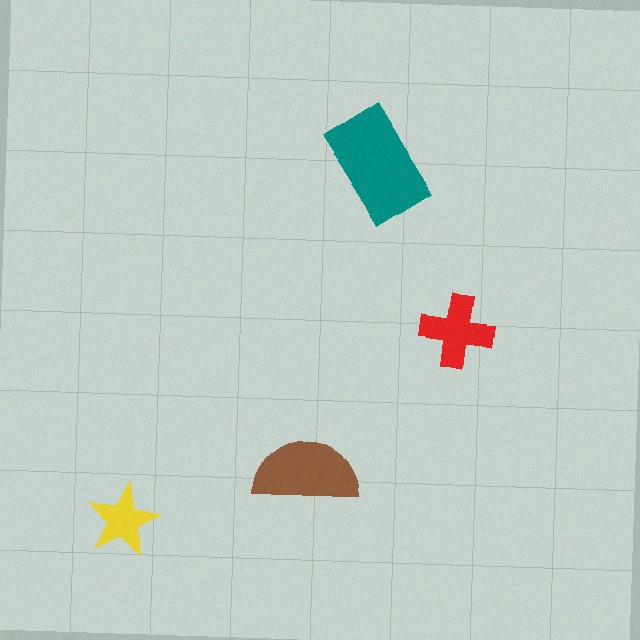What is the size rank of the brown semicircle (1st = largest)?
2nd.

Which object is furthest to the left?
The yellow star is leftmost.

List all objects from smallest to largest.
The yellow star, the red cross, the brown semicircle, the teal rectangle.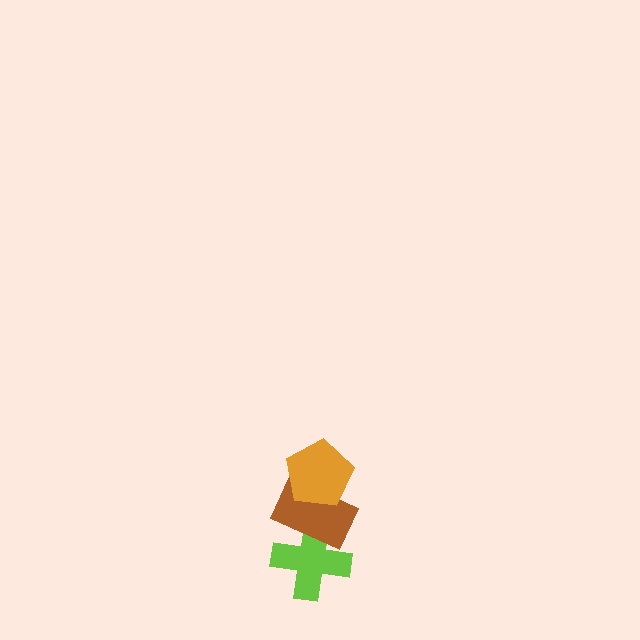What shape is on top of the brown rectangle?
The orange pentagon is on top of the brown rectangle.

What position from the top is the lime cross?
The lime cross is 3rd from the top.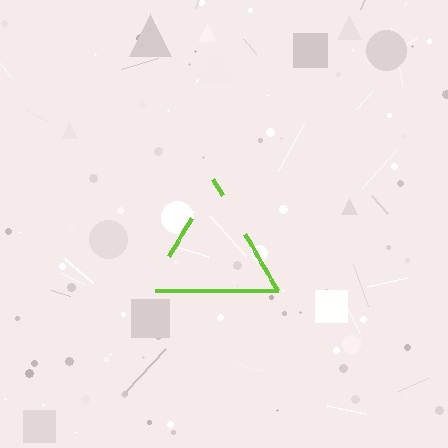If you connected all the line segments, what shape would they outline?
They would outline a triangle.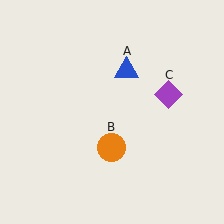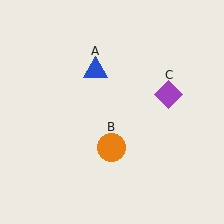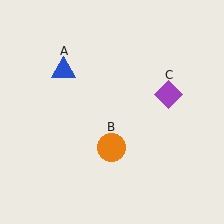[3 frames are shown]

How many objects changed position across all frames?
1 object changed position: blue triangle (object A).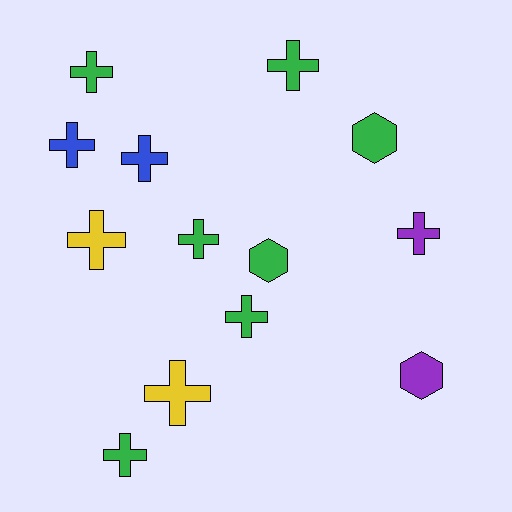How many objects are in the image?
There are 13 objects.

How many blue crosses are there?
There are 2 blue crosses.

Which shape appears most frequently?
Cross, with 10 objects.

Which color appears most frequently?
Green, with 7 objects.